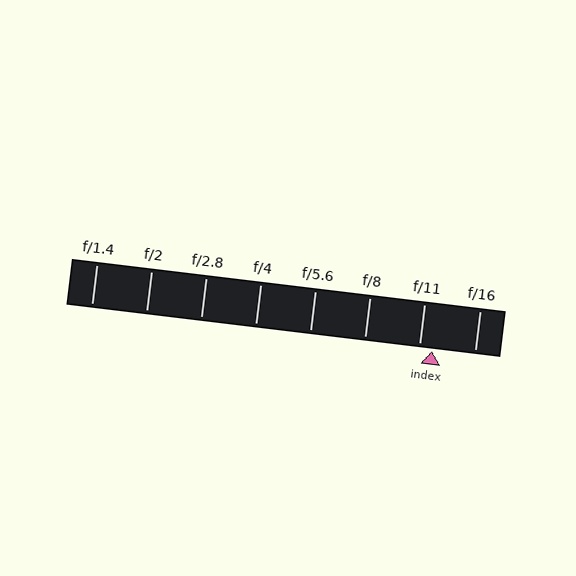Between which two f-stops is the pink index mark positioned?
The index mark is between f/11 and f/16.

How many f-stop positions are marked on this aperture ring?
There are 8 f-stop positions marked.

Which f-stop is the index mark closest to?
The index mark is closest to f/11.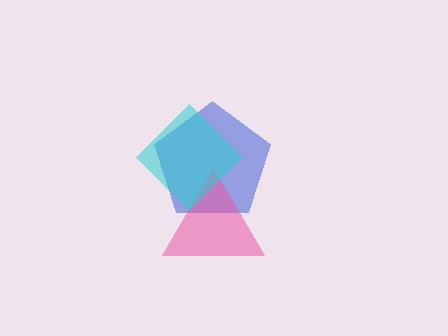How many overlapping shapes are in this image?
There are 3 overlapping shapes in the image.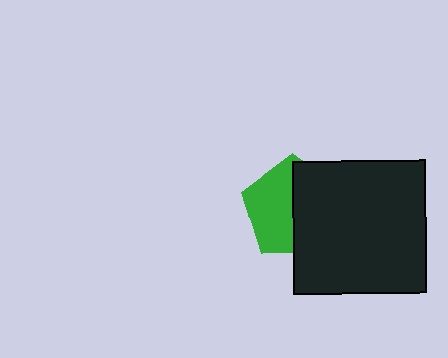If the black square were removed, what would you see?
You would see the complete green pentagon.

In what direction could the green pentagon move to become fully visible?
The green pentagon could move left. That would shift it out from behind the black square entirely.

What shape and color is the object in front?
The object in front is a black square.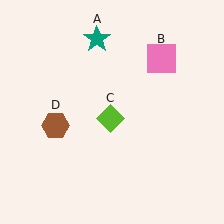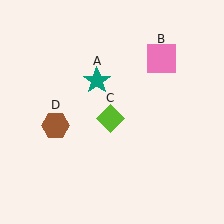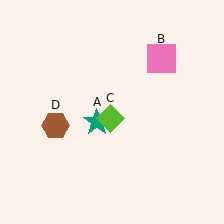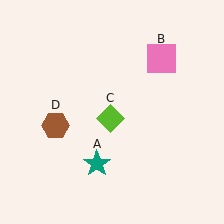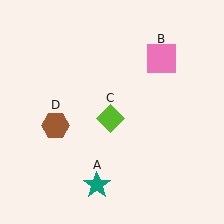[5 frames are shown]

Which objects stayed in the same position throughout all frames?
Pink square (object B) and lime diamond (object C) and brown hexagon (object D) remained stationary.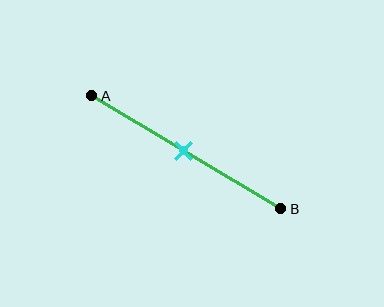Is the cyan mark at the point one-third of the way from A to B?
No, the mark is at about 50% from A, not at the 33% one-third point.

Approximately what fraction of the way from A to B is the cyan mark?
The cyan mark is approximately 50% of the way from A to B.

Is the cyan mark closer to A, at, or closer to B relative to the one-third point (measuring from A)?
The cyan mark is closer to point B than the one-third point of segment AB.